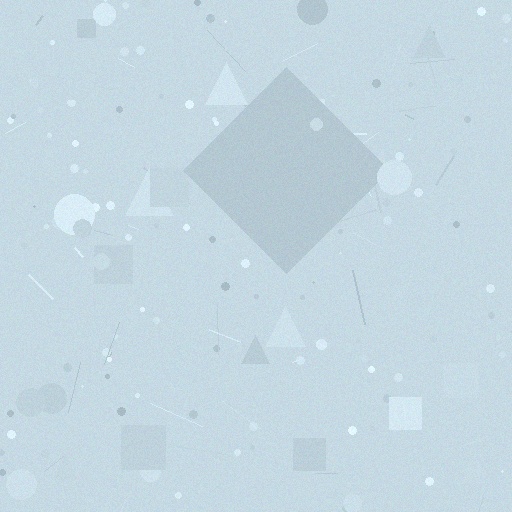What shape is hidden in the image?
A diamond is hidden in the image.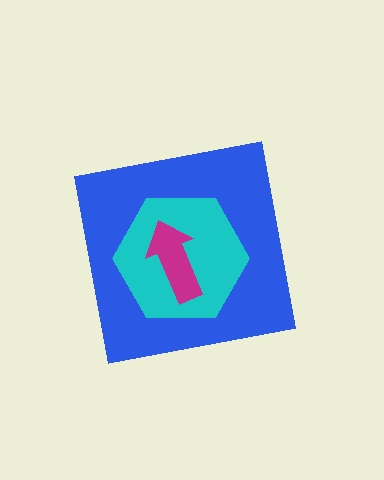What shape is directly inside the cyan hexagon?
The magenta arrow.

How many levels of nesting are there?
3.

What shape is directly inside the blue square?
The cyan hexagon.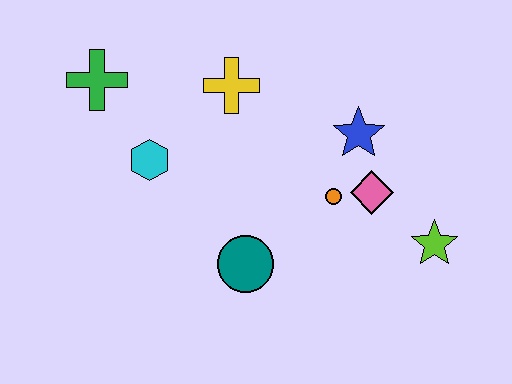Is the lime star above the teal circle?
Yes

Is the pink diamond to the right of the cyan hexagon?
Yes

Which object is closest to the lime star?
The pink diamond is closest to the lime star.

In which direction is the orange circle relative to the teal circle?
The orange circle is to the right of the teal circle.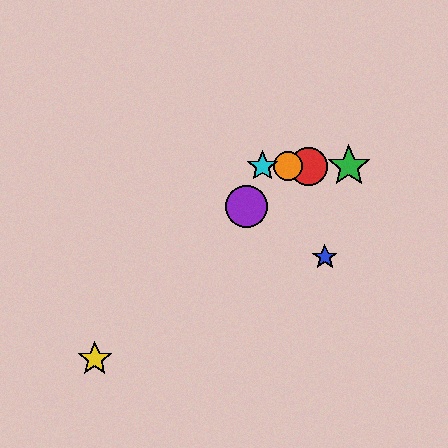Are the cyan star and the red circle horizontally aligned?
Yes, both are at y≈166.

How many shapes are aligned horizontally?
4 shapes (the red circle, the green star, the orange circle, the cyan star) are aligned horizontally.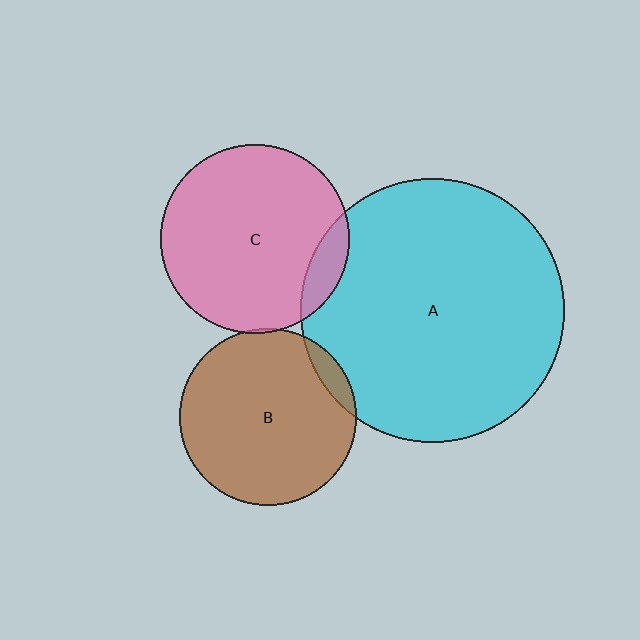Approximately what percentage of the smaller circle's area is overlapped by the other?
Approximately 5%.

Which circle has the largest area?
Circle A (cyan).